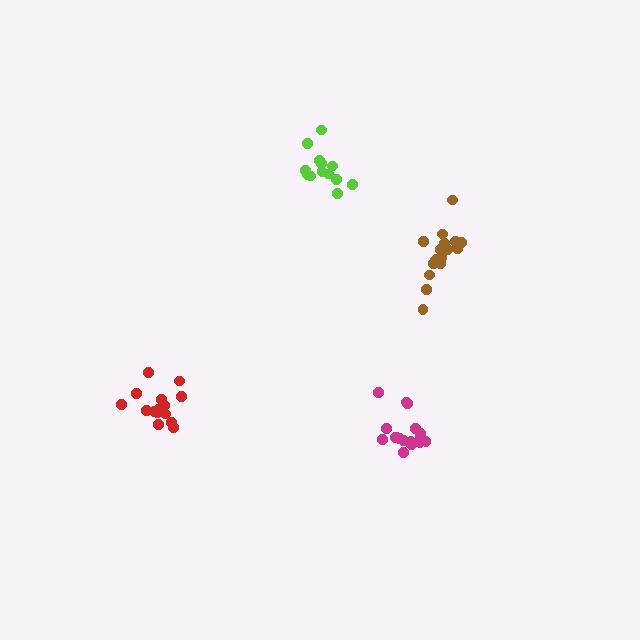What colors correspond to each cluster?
The clusters are colored: red, brown, lime, magenta.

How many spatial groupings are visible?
There are 4 spatial groupings.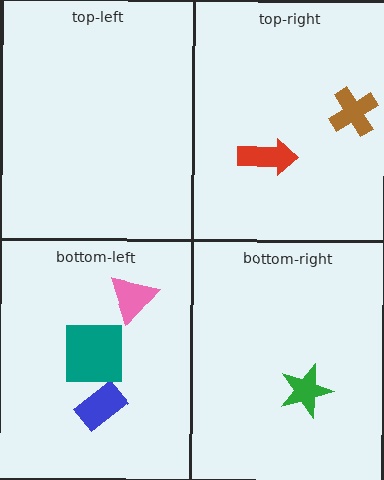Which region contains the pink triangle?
The bottom-left region.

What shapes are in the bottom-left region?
The pink triangle, the blue rectangle, the teal square.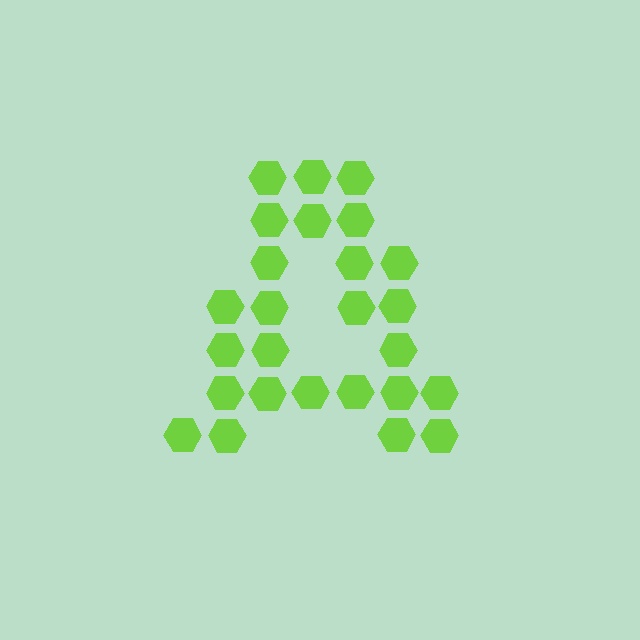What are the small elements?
The small elements are hexagons.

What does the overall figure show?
The overall figure shows the letter A.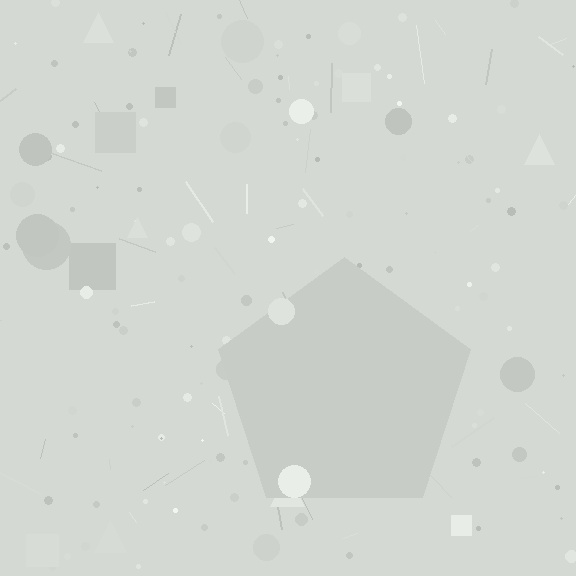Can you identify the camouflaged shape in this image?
The camouflaged shape is a pentagon.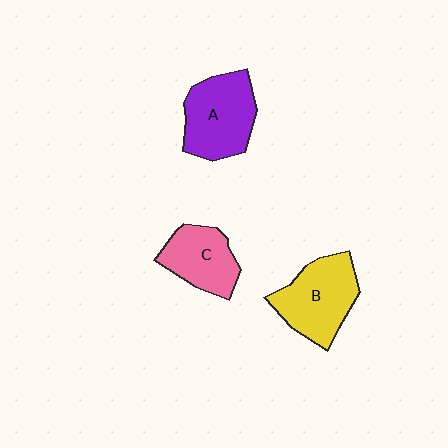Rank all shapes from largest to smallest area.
From largest to smallest: A (purple), B (yellow), C (pink).